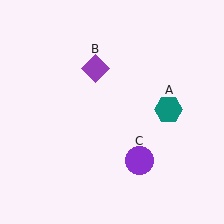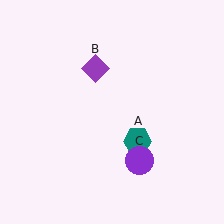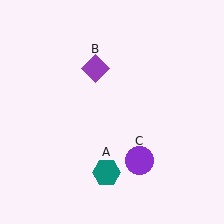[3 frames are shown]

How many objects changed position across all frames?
1 object changed position: teal hexagon (object A).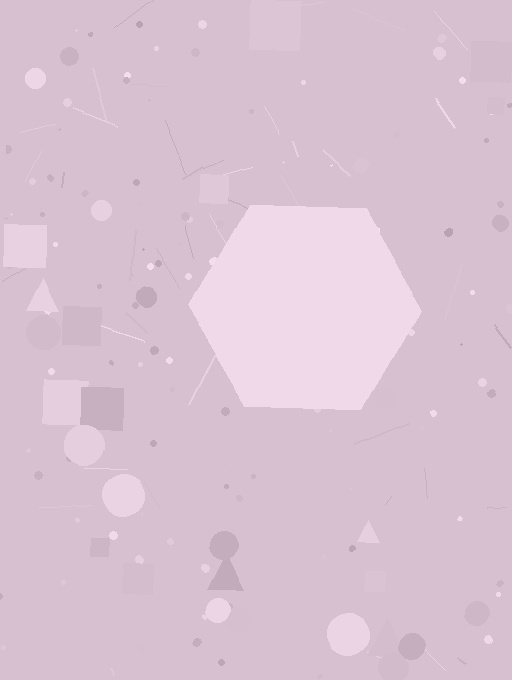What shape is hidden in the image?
A hexagon is hidden in the image.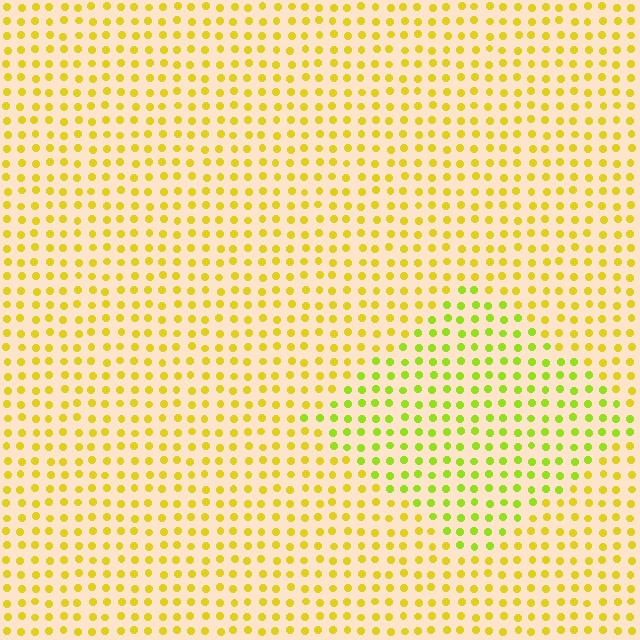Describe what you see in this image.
The image is filled with small yellow elements in a uniform arrangement. A diamond-shaped region is visible where the elements are tinted to a slightly different hue, forming a subtle color boundary.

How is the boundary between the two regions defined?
The boundary is defined purely by a slight shift in hue (about 29 degrees). Spacing, size, and orientation are identical on both sides.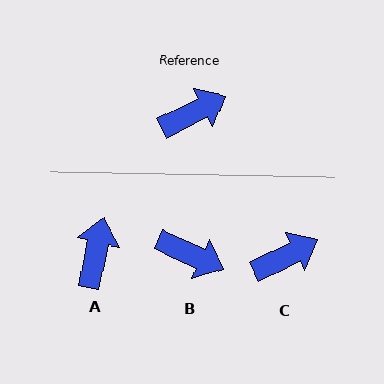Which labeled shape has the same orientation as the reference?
C.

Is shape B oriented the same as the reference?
No, it is off by about 52 degrees.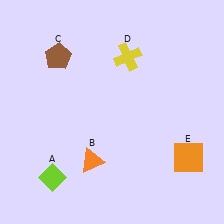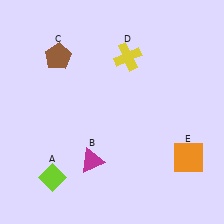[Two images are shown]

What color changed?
The triangle (B) changed from orange in Image 1 to magenta in Image 2.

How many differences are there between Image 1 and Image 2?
There is 1 difference between the two images.